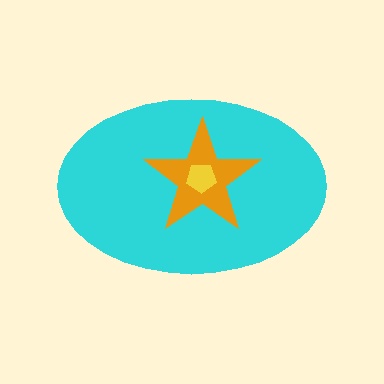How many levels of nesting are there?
3.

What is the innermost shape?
The yellow pentagon.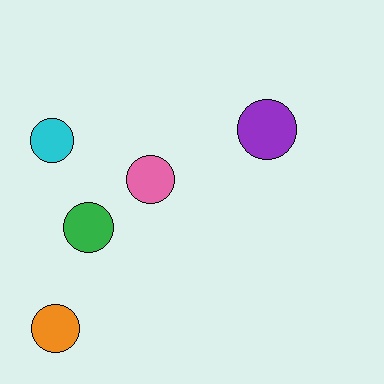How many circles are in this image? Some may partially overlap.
There are 5 circles.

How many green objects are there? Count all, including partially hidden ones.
There is 1 green object.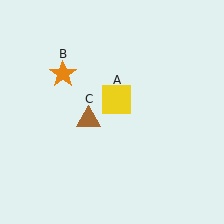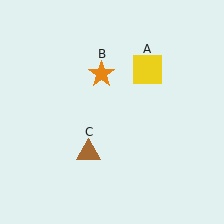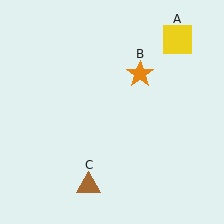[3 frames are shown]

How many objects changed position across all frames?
3 objects changed position: yellow square (object A), orange star (object B), brown triangle (object C).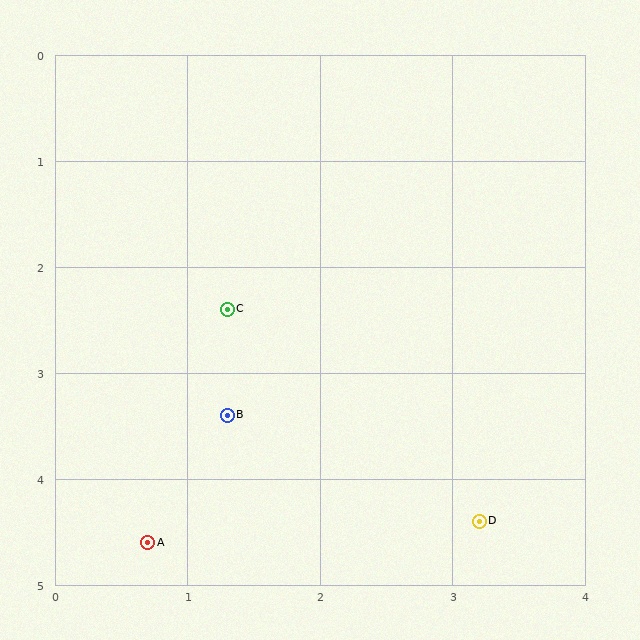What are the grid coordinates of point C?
Point C is at approximately (1.3, 2.4).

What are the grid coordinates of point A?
Point A is at approximately (0.7, 4.6).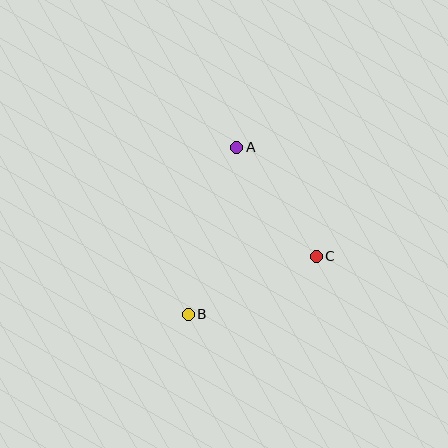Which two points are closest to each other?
Points A and C are closest to each other.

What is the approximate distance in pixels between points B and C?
The distance between B and C is approximately 141 pixels.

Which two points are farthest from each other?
Points A and B are farthest from each other.